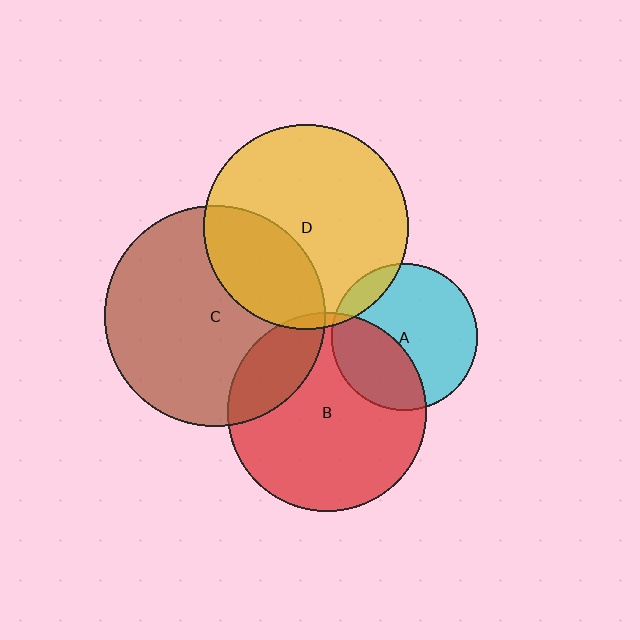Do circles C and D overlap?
Yes.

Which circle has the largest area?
Circle C (brown).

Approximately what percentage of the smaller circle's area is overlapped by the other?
Approximately 30%.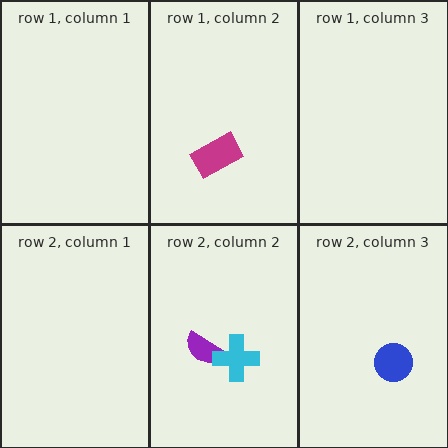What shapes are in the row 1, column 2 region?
The magenta rectangle.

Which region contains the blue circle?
The row 2, column 3 region.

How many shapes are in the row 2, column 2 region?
2.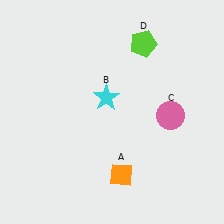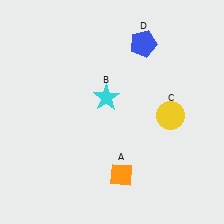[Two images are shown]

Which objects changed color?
C changed from pink to yellow. D changed from lime to blue.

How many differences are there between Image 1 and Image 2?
There are 2 differences between the two images.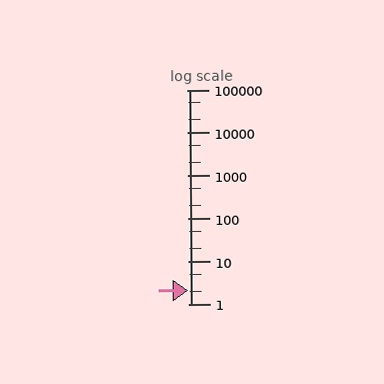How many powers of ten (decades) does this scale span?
The scale spans 5 decades, from 1 to 100000.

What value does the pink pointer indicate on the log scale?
The pointer indicates approximately 2.1.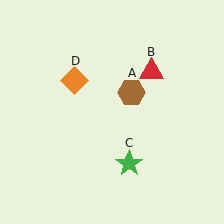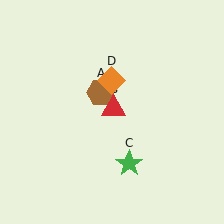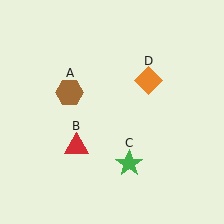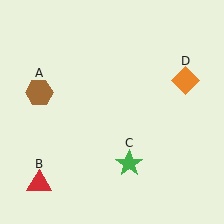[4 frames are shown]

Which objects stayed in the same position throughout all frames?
Green star (object C) remained stationary.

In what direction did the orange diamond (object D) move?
The orange diamond (object D) moved right.